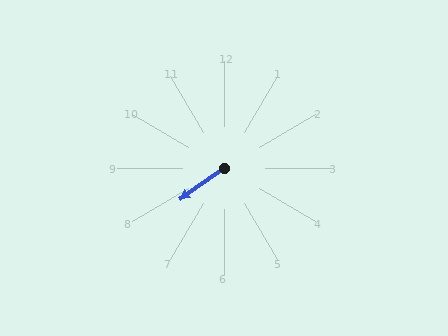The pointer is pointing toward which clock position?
Roughly 8 o'clock.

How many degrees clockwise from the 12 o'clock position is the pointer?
Approximately 235 degrees.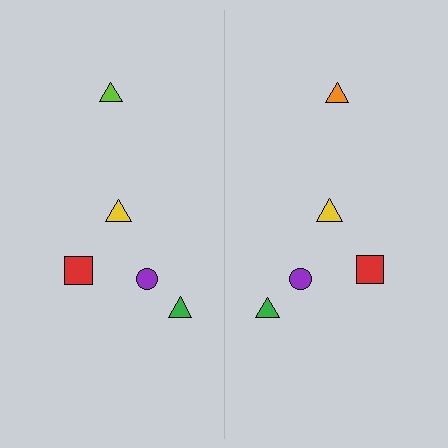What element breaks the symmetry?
The orange triangle on the right side breaks the symmetry — its mirror counterpart is lime.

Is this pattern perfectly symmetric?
No, the pattern is not perfectly symmetric. The orange triangle on the right side breaks the symmetry — its mirror counterpart is lime.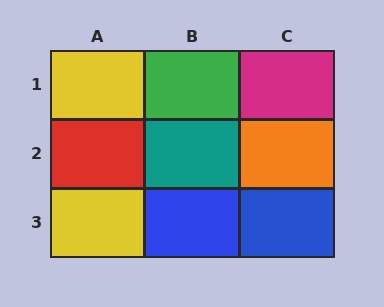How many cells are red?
1 cell is red.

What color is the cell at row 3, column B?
Blue.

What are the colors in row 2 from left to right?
Red, teal, orange.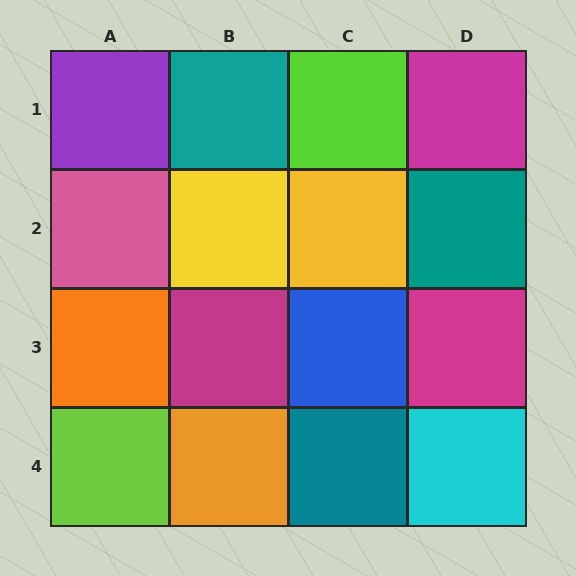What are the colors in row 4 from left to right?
Lime, orange, teal, cyan.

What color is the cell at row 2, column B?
Yellow.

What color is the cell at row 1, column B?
Teal.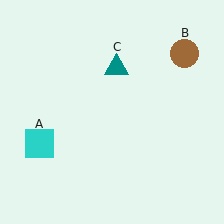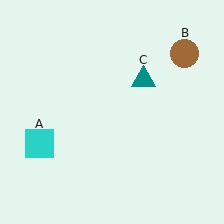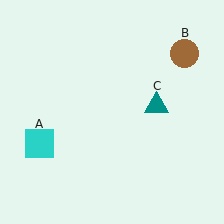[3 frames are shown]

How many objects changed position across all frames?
1 object changed position: teal triangle (object C).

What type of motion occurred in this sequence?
The teal triangle (object C) rotated clockwise around the center of the scene.